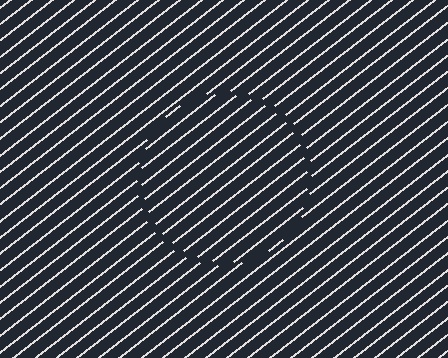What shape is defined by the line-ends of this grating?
An illusory circle. The interior of the shape contains the same grating, shifted by half a period — the contour is defined by the phase discontinuity where line-ends from the inner and outer gratings abut.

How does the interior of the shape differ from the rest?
The interior of the shape contains the same grating, shifted by half a period — the contour is defined by the phase discontinuity where line-ends from the inner and outer gratings abut.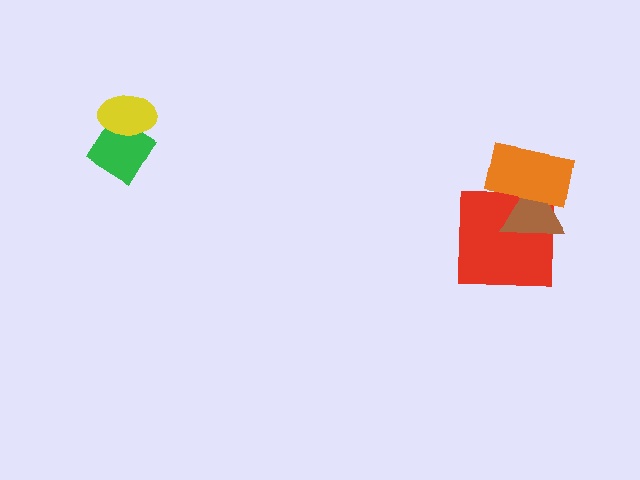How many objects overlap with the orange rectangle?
2 objects overlap with the orange rectangle.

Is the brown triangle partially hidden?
Yes, it is partially covered by another shape.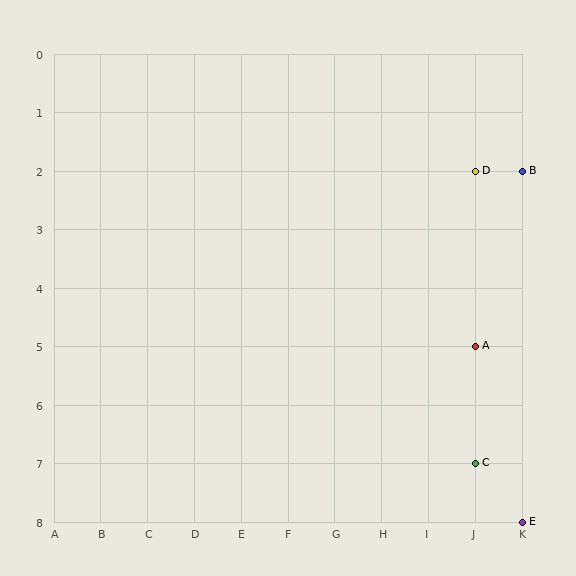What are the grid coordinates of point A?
Point A is at grid coordinates (J, 5).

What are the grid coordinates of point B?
Point B is at grid coordinates (K, 2).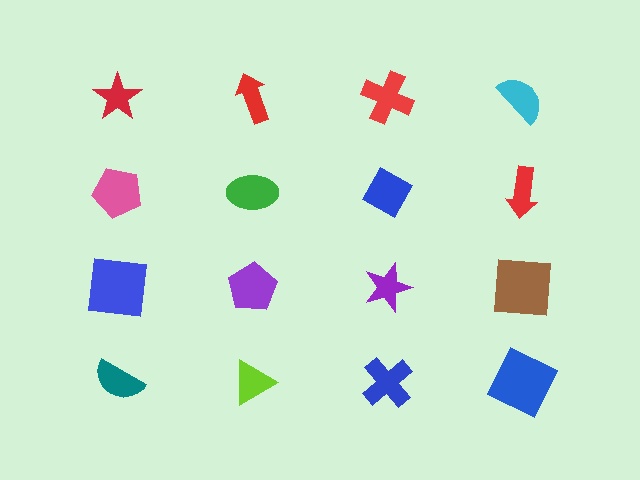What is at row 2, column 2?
A green ellipse.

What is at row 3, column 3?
A purple star.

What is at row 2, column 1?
A pink pentagon.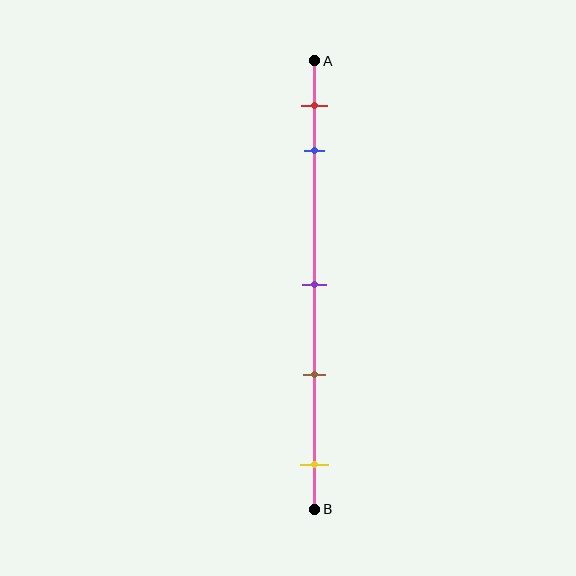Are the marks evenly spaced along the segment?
No, the marks are not evenly spaced.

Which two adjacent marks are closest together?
The red and blue marks are the closest adjacent pair.